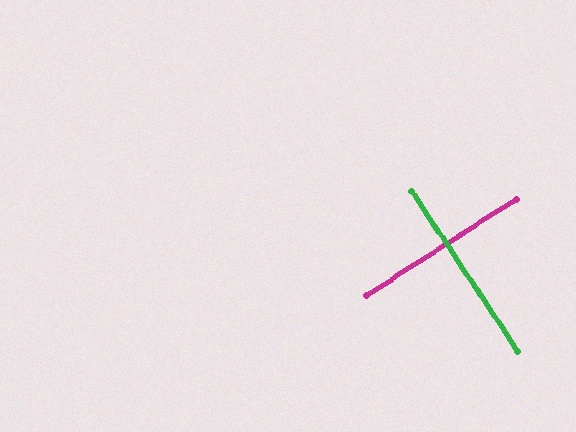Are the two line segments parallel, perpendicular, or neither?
Perpendicular — they meet at approximately 89°.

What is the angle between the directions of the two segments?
Approximately 89 degrees.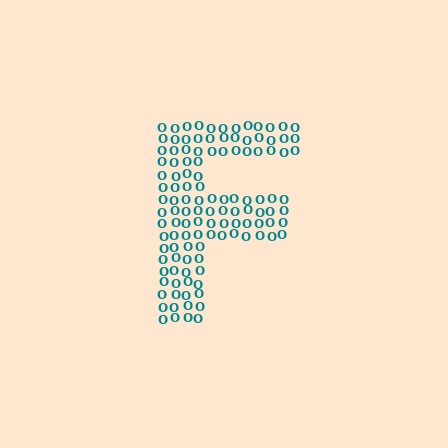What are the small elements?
The small elements are letter O's.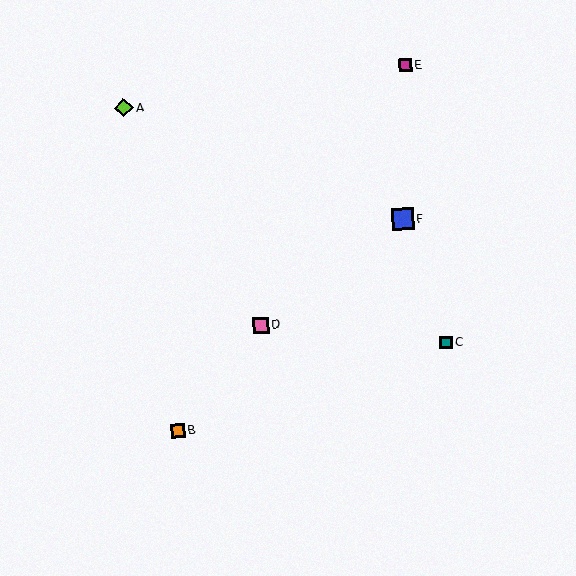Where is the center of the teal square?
The center of the teal square is at (446, 342).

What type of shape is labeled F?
Shape F is a blue square.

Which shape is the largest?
The blue square (labeled F) is the largest.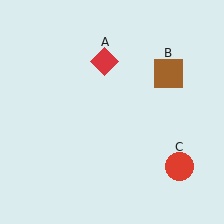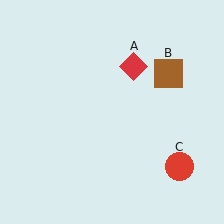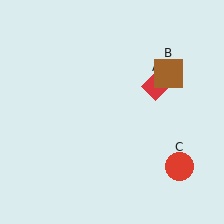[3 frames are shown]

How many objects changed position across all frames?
1 object changed position: red diamond (object A).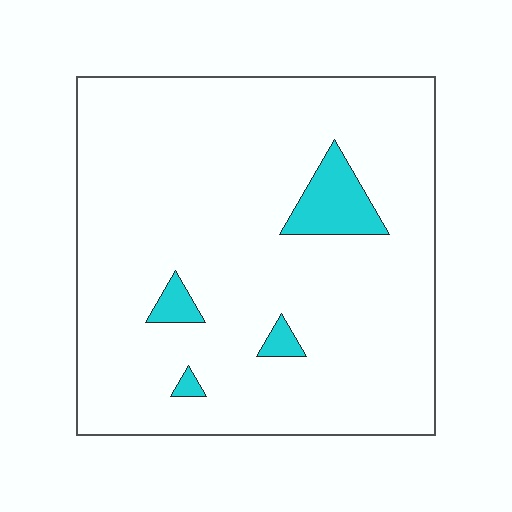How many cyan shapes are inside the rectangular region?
4.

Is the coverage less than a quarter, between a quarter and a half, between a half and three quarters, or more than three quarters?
Less than a quarter.